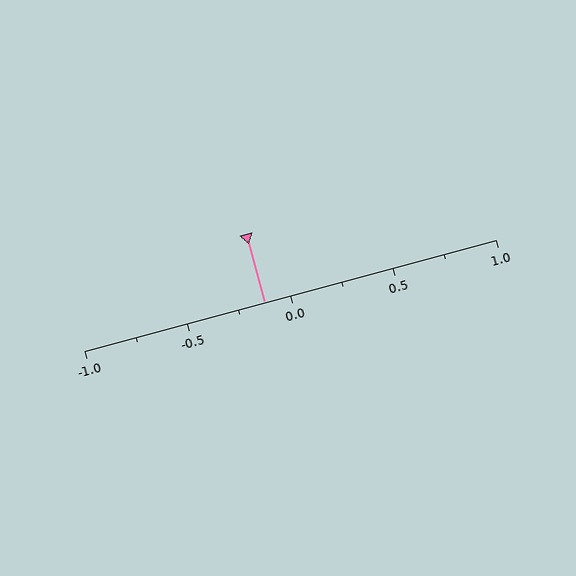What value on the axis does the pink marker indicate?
The marker indicates approximately -0.12.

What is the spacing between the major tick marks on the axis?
The major ticks are spaced 0.5 apart.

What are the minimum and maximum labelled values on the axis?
The axis runs from -1.0 to 1.0.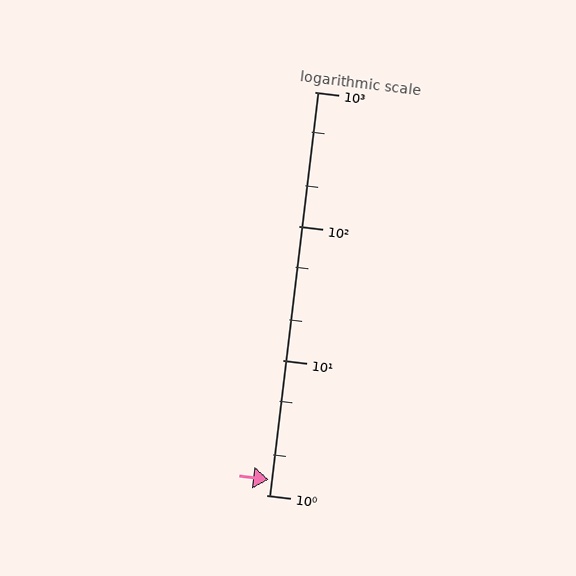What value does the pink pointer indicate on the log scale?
The pointer indicates approximately 1.3.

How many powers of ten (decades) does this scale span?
The scale spans 3 decades, from 1 to 1000.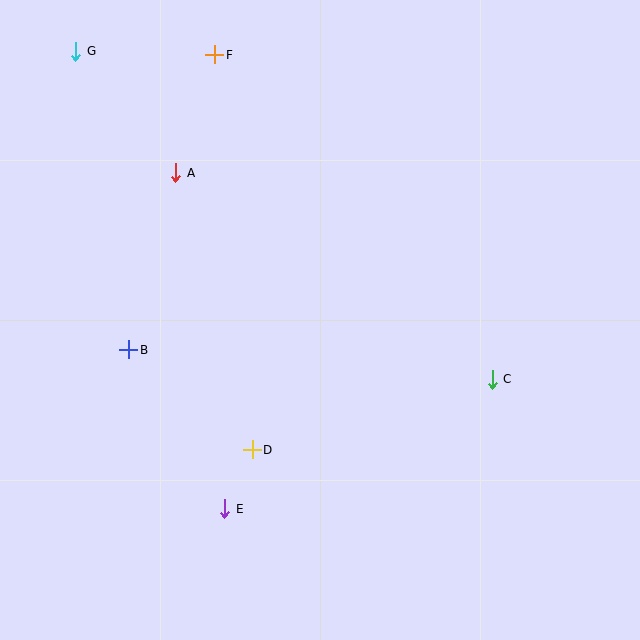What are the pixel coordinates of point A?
Point A is at (176, 173).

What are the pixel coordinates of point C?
Point C is at (492, 379).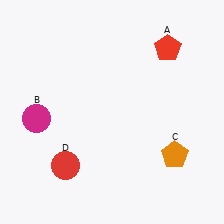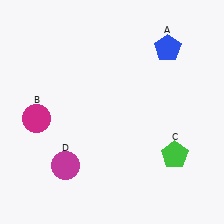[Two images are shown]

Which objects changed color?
A changed from red to blue. C changed from orange to green. D changed from red to magenta.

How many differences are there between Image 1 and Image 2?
There are 3 differences between the two images.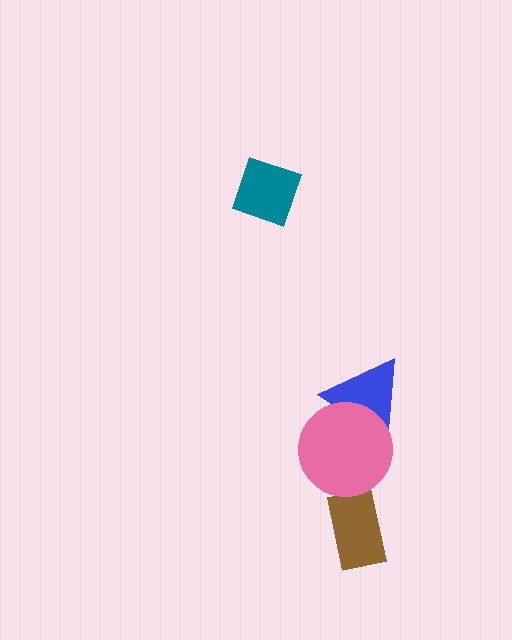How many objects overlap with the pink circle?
1 object overlaps with the pink circle.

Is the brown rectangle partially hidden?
No, no other shape covers it.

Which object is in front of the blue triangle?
The pink circle is in front of the blue triangle.